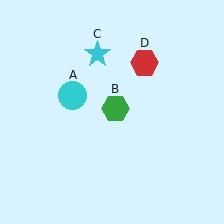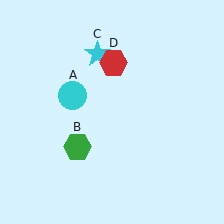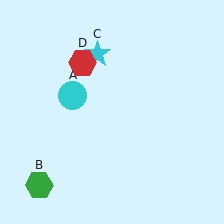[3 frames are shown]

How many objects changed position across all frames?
2 objects changed position: green hexagon (object B), red hexagon (object D).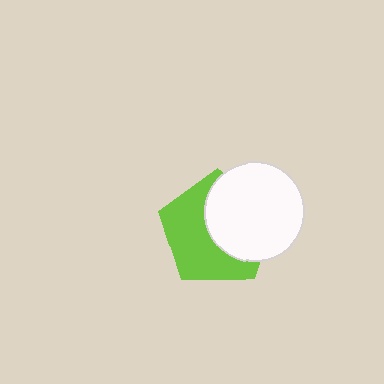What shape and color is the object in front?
The object in front is a white circle.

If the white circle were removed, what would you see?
You would see the complete lime pentagon.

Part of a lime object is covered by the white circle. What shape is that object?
It is a pentagon.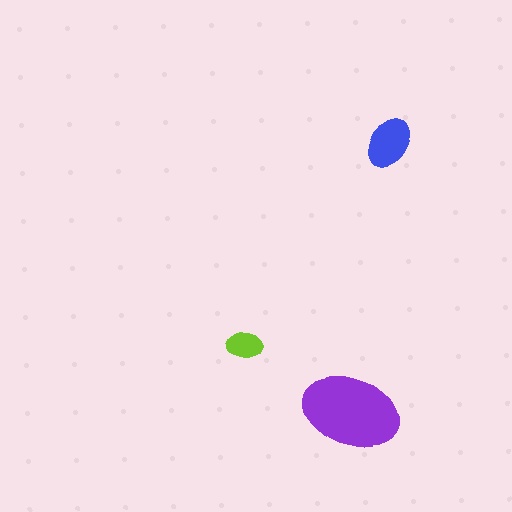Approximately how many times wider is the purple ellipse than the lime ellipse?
About 2.5 times wider.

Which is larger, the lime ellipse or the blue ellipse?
The blue one.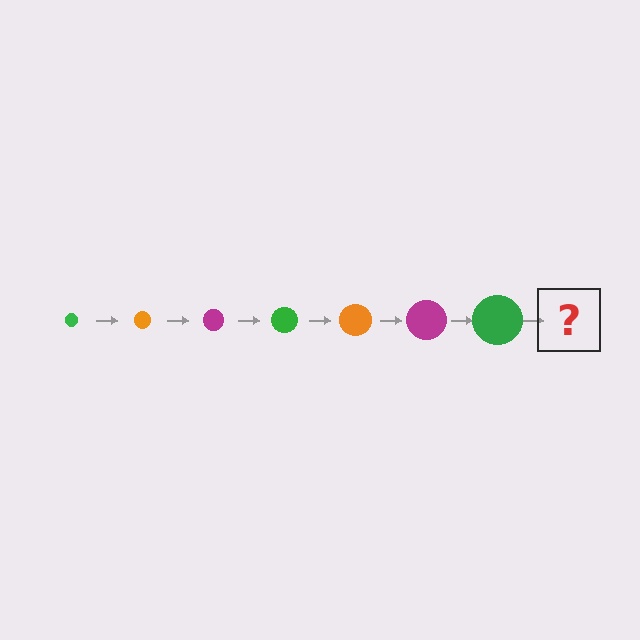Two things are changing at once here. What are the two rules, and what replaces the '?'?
The two rules are that the circle grows larger each step and the color cycles through green, orange, and magenta. The '?' should be an orange circle, larger than the previous one.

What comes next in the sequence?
The next element should be an orange circle, larger than the previous one.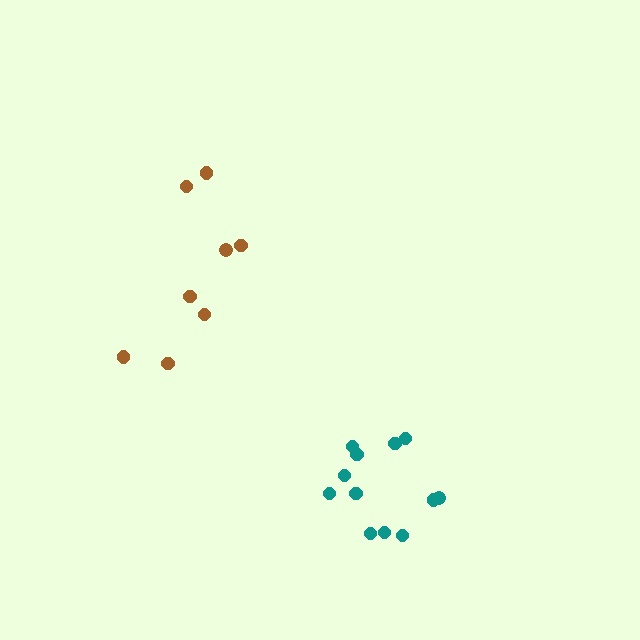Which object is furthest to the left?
The brown cluster is leftmost.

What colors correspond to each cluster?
The clusters are colored: brown, teal.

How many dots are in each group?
Group 1: 8 dots, Group 2: 12 dots (20 total).